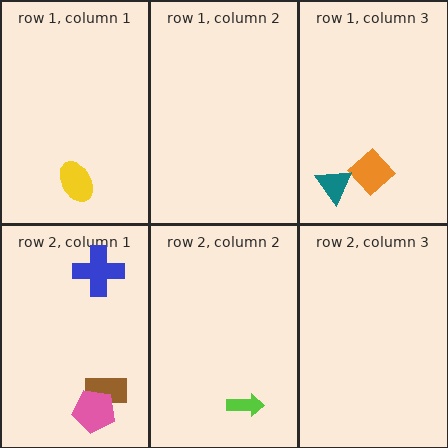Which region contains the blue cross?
The row 2, column 1 region.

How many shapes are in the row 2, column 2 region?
1.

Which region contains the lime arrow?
The row 2, column 2 region.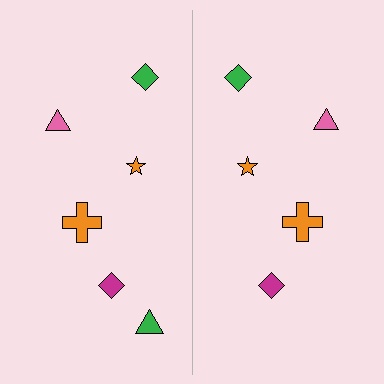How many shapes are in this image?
There are 11 shapes in this image.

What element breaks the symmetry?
A green triangle is missing from the right side.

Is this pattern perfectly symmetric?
No, the pattern is not perfectly symmetric. A green triangle is missing from the right side.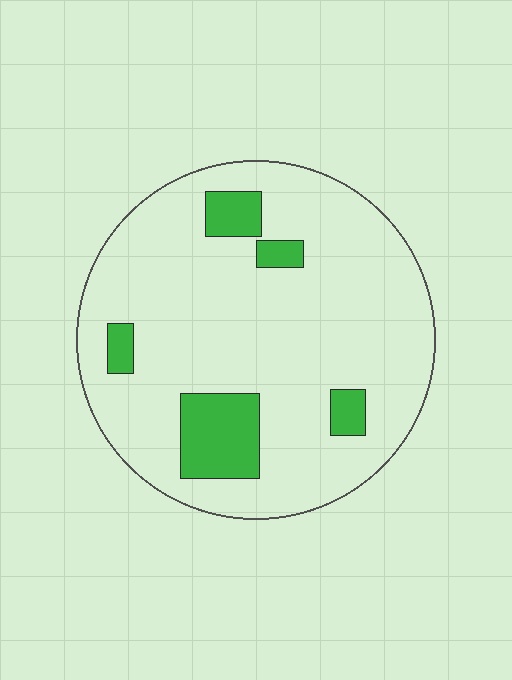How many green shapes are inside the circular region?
5.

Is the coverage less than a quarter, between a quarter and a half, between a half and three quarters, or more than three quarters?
Less than a quarter.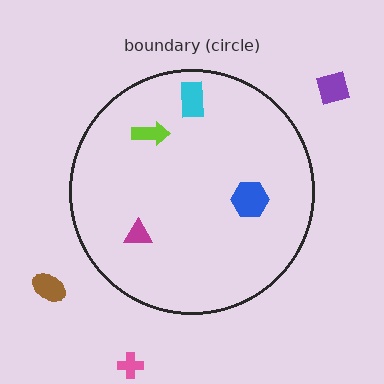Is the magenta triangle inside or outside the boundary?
Inside.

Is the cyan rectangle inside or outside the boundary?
Inside.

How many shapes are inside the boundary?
4 inside, 3 outside.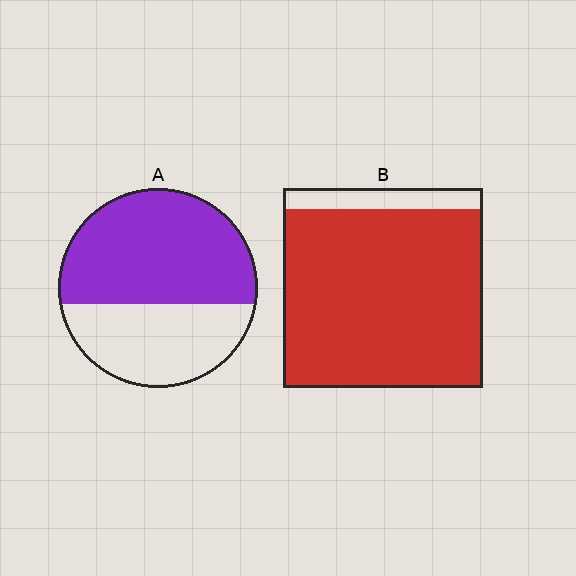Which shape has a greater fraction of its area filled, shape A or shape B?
Shape B.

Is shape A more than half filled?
Yes.